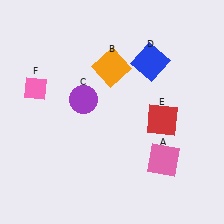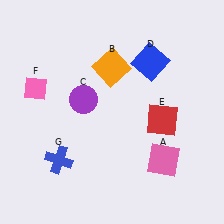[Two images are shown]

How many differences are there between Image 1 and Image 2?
There is 1 difference between the two images.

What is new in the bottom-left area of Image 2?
A blue cross (G) was added in the bottom-left area of Image 2.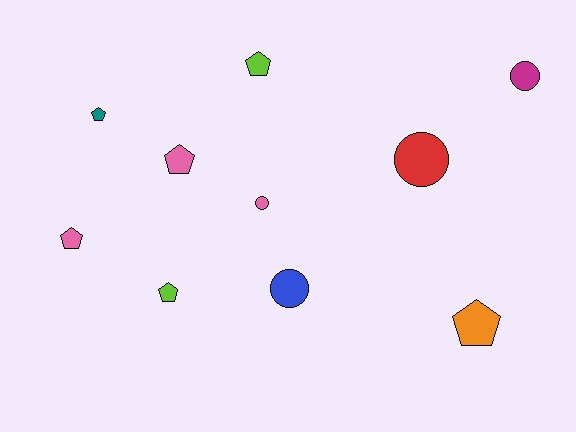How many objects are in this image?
There are 10 objects.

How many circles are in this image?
There are 4 circles.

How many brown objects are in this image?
There are no brown objects.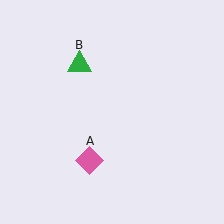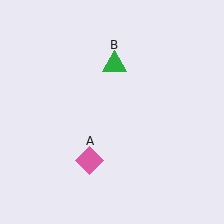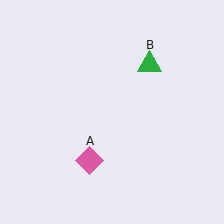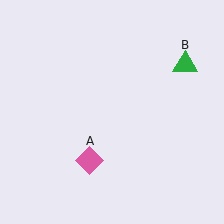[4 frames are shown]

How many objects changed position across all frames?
1 object changed position: green triangle (object B).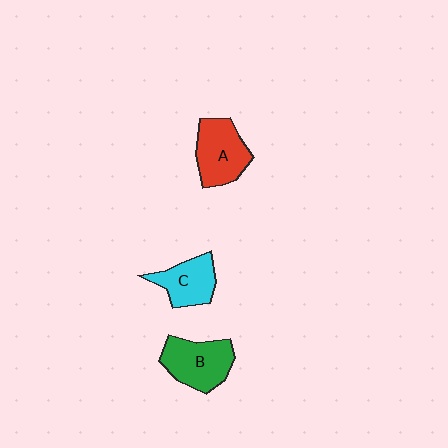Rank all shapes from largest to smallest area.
From largest to smallest: B (green), A (red), C (cyan).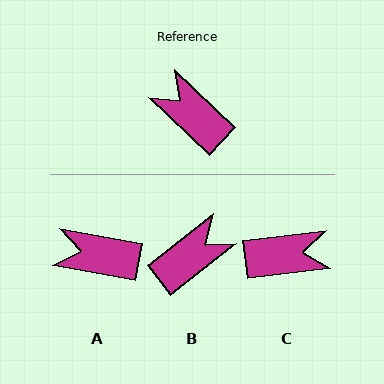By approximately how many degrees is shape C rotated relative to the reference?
Approximately 129 degrees clockwise.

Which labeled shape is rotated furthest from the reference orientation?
C, about 129 degrees away.